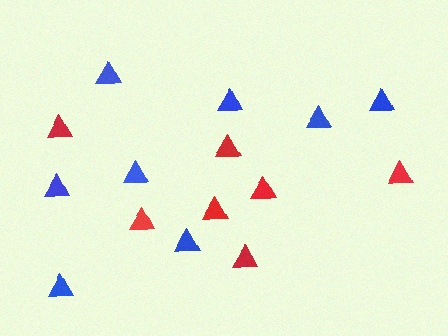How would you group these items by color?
There are 2 groups: one group of red triangles (7) and one group of blue triangles (8).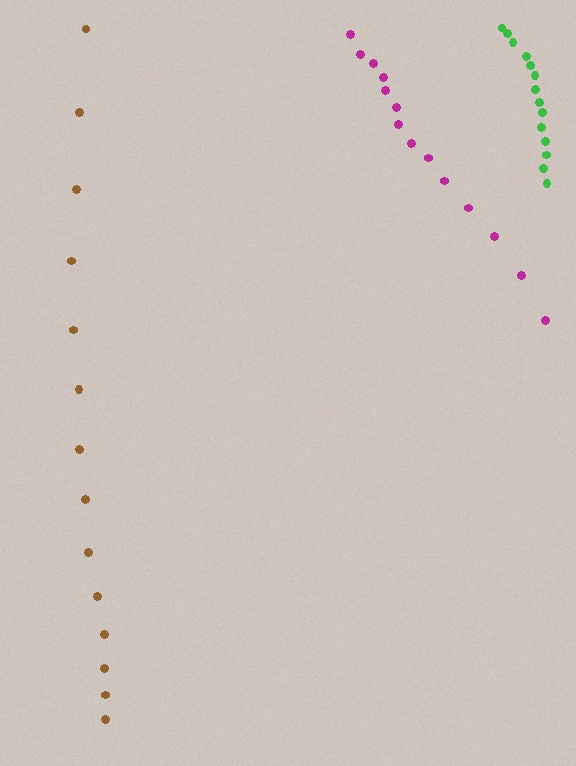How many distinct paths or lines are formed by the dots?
There are 3 distinct paths.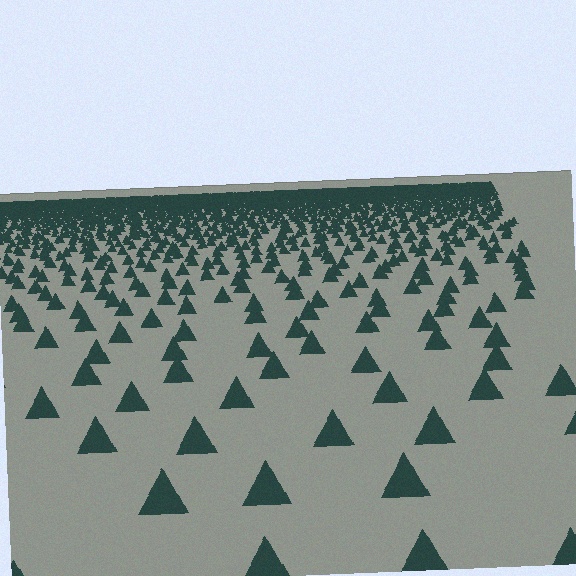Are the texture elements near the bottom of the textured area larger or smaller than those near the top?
Larger. Near the bottom, elements are closer to the viewer and appear at a bigger on-screen size.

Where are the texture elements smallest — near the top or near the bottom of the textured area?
Near the top.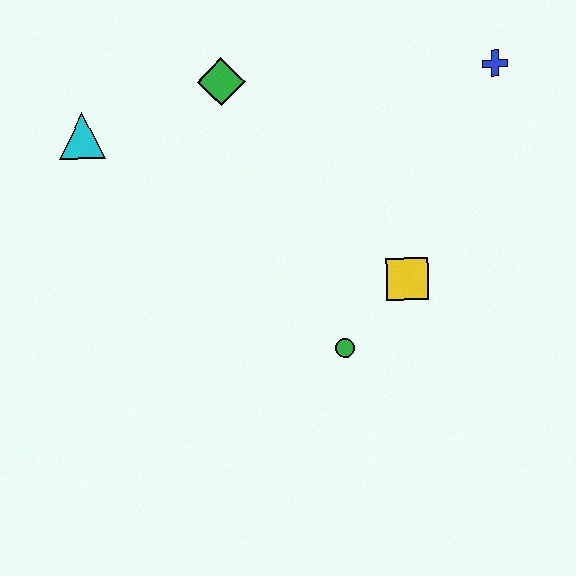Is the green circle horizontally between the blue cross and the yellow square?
No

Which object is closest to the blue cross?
The yellow square is closest to the blue cross.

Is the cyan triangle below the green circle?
No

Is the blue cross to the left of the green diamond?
No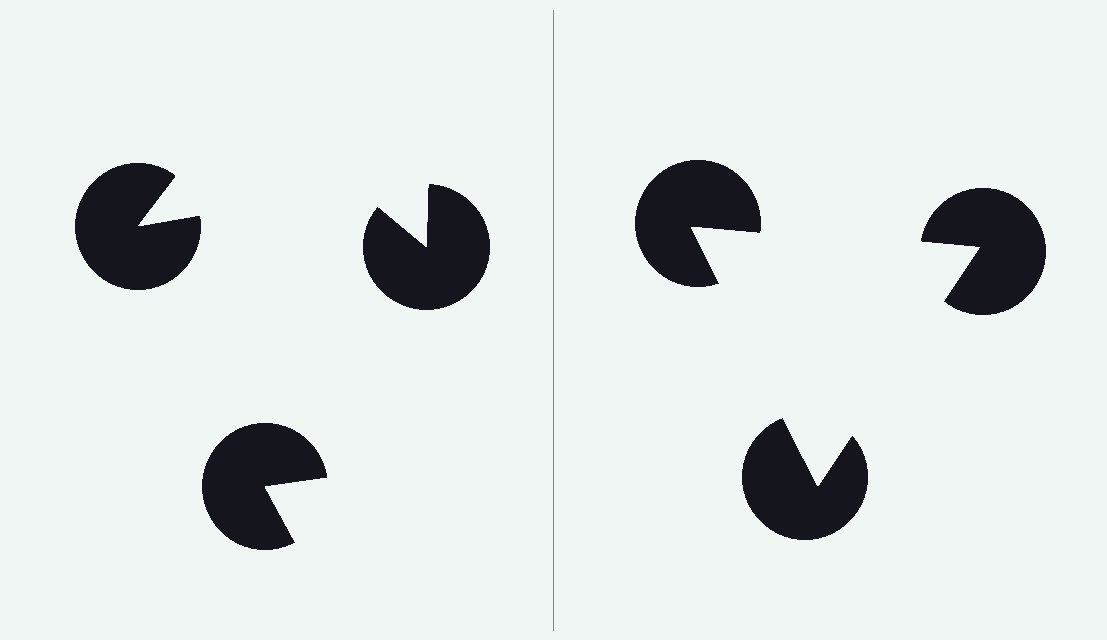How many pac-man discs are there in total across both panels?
6 — 3 on each side.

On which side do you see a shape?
An illusory triangle appears on the right side. On the left side the wedge cuts are rotated, so no coherent shape forms.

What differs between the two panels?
The pac-man discs are positioned identically on both sides; only the wedge orientations differ. On the right they align to a triangle; on the left they are misaligned.